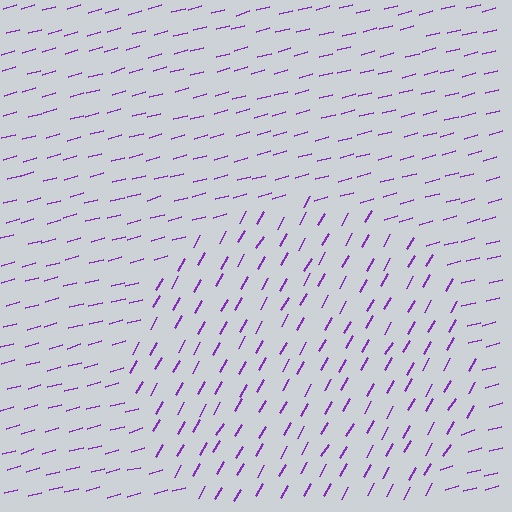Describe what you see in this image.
The image is filled with small purple line segments. A circle region in the image has lines oriented differently from the surrounding lines, creating a visible texture boundary.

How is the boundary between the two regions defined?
The boundary is defined purely by a change in line orientation (approximately 45 degrees difference). All lines are the same color and thickness.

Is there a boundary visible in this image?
Yes, there is a texture boundary formed by a change in line orientation.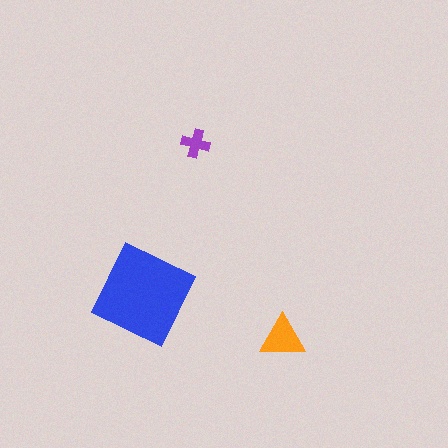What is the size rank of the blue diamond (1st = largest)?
1st.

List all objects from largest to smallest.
The blue diamond, the orange triangle, the purple cross.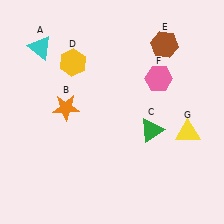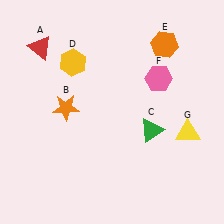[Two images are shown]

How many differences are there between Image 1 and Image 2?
There are 2 differences between the two images.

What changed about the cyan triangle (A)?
In Image 1, A is cyan. In Image 2, it changed to red.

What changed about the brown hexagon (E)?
In Image 1, E is brown. In Image 2, it changed to orange.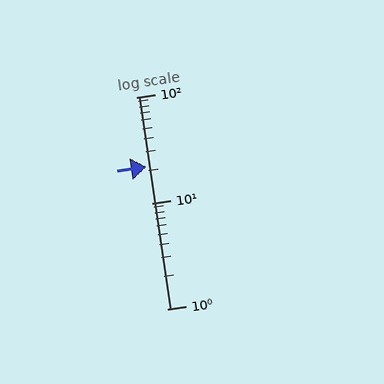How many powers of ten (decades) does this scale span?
The scale spans 2 decades, from 1 to 100.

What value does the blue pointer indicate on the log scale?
The pointer indicates approximately 22.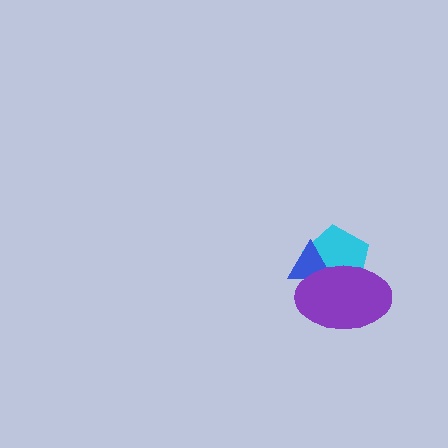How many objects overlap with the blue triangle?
2 objects overlap with the blue triangle.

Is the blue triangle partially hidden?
Yes, it is partially covered by another shape.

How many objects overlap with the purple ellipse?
2 objects overlap with the purple ellipse.